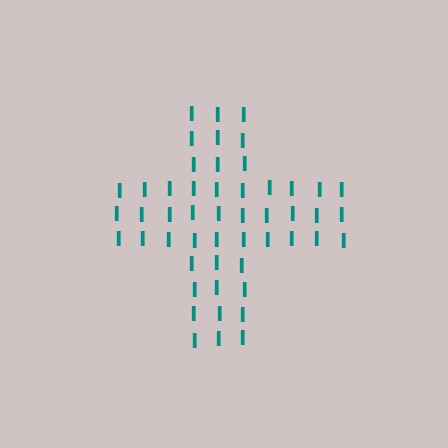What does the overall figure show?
The overall figure shows a cross.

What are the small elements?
The small elements are letter I's.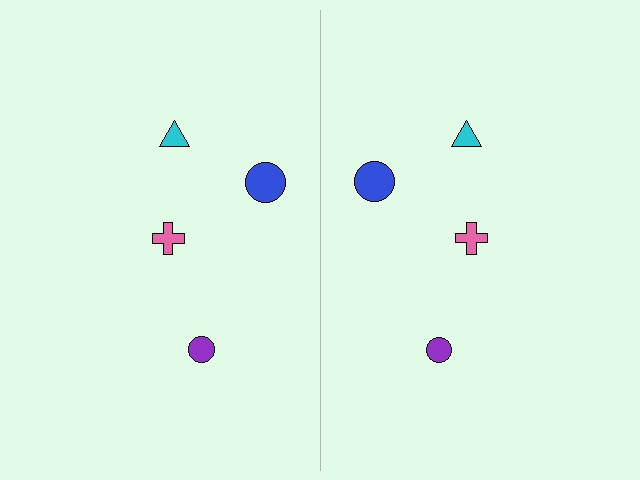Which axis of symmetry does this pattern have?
The pattern has a vertical axis of symmetry running through the center of the image.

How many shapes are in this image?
There are 8 shapes in this image.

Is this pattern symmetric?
Yes, this pattern has bilateral (reflection) symmetry.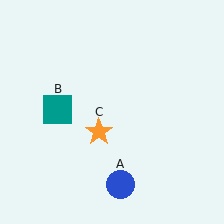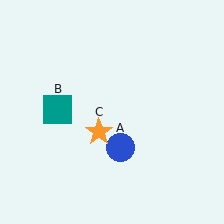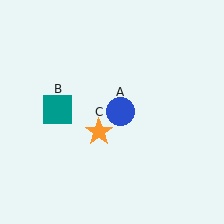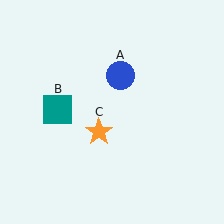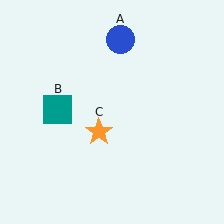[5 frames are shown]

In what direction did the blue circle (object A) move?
The blue circle (object A) moved up.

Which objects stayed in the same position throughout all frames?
Teal square (object B) and orange star (object C) remained stationary.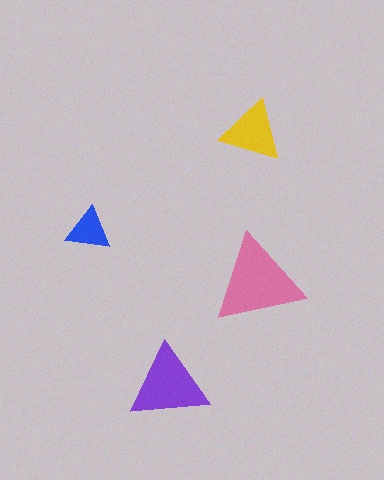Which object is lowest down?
The purple triangle is bottommost.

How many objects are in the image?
There are 4 objects in the image.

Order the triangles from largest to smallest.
the pink one, the purple one, the yellow one, the blue one.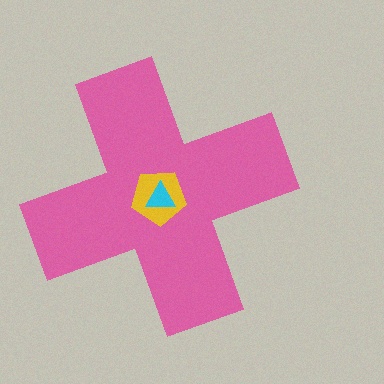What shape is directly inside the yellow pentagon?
The cyan triangle.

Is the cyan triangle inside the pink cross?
Yes.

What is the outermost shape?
The pink cross.